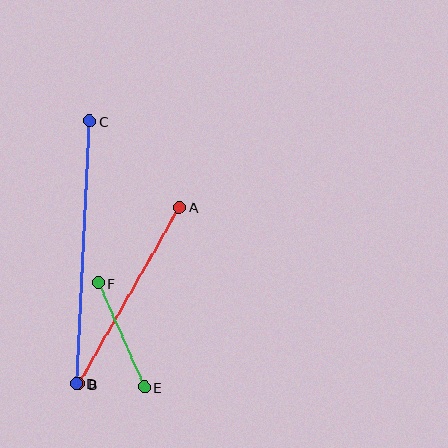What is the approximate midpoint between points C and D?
The midpoint is at approximately (83, 252) pixels.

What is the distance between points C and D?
The distance is approximately 262 pixels.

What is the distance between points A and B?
The distance is approximately 204 pixels.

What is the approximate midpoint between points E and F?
The midpoint is at approximately (121, 335) pixels.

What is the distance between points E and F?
The distance is approximately 114 pixels.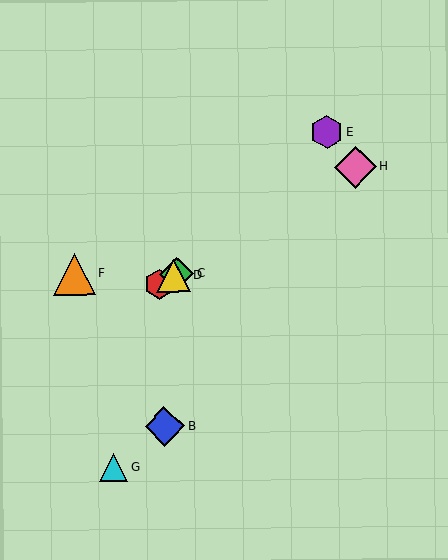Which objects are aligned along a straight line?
Objects A, C, D, H are aligned along a straight line.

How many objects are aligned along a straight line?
4 objects (A, C, D, H) are aligned along a straight line.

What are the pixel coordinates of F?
Object F is at (74, 274).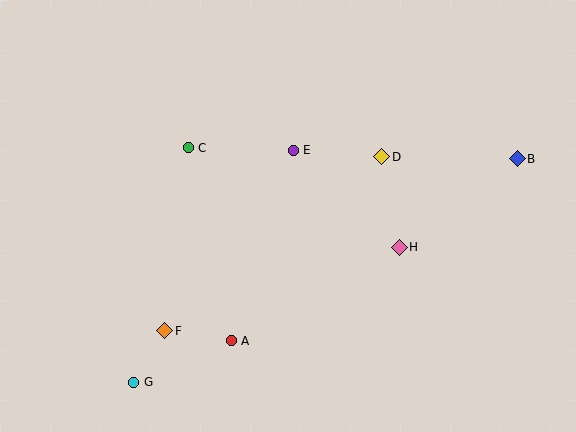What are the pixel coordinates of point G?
Point G is at (134, 382).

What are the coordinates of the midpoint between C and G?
The midpoint between C and G is at (161, 265).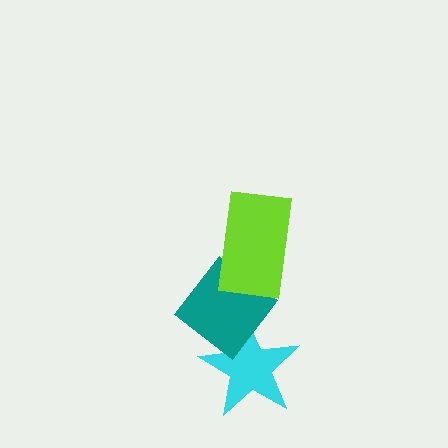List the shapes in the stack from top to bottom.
From top to bottom: the lime rectangle, the teal diamond, the cyan star.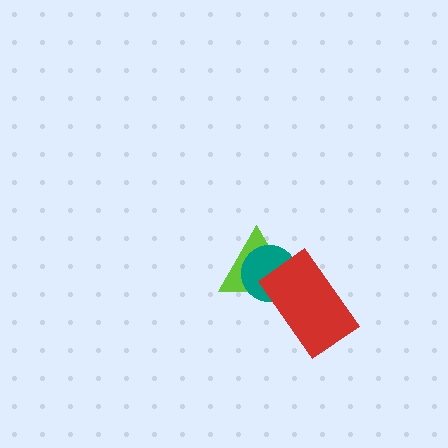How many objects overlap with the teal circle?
2 objects overlap with the teal circle.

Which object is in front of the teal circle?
The red rectangle is in front of the teal circle.